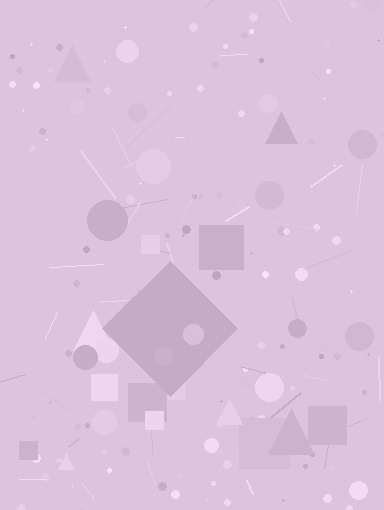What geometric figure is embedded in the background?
A diamond is embedded in the background.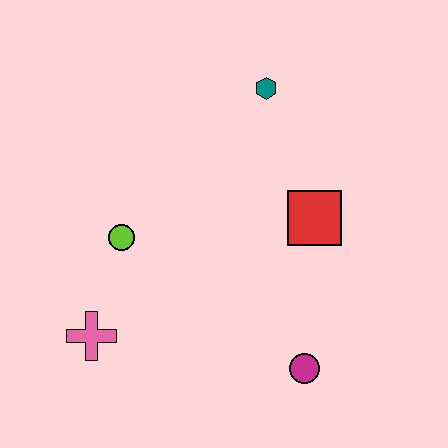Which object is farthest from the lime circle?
The magenta circle is farthest from the lime circle.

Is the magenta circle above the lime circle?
No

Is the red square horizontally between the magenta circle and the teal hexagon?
No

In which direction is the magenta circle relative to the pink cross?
The magenta circle is to the right of the pink cross.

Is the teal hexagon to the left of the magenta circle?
Yes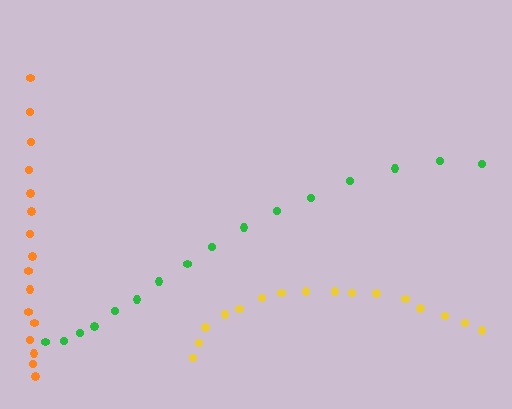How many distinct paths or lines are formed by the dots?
There are 3 distinct paths.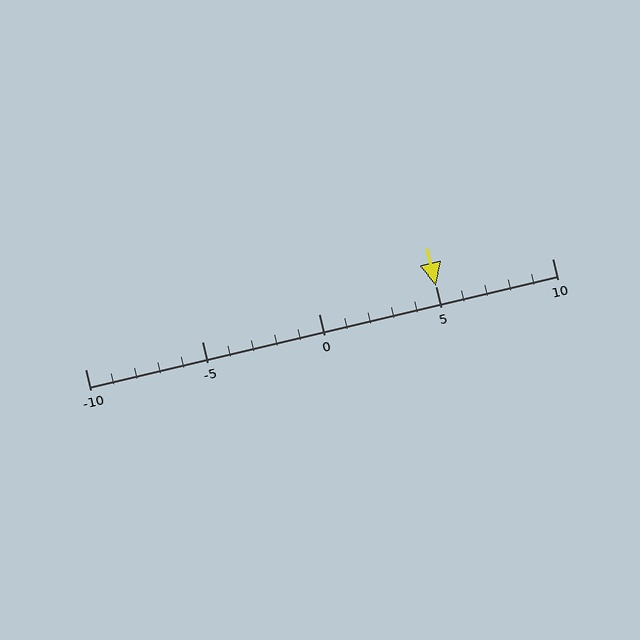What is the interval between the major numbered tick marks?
The major tick marks are spaced 5 units apart.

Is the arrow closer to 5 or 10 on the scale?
The arrow is closer to 5.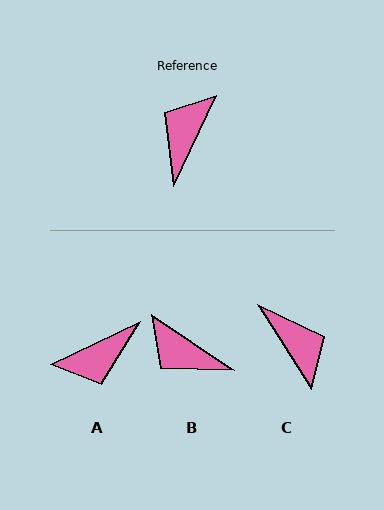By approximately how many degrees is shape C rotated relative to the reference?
Approximately 122 degrees clockwise.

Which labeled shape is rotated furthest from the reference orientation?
A, about 141 degrees away.